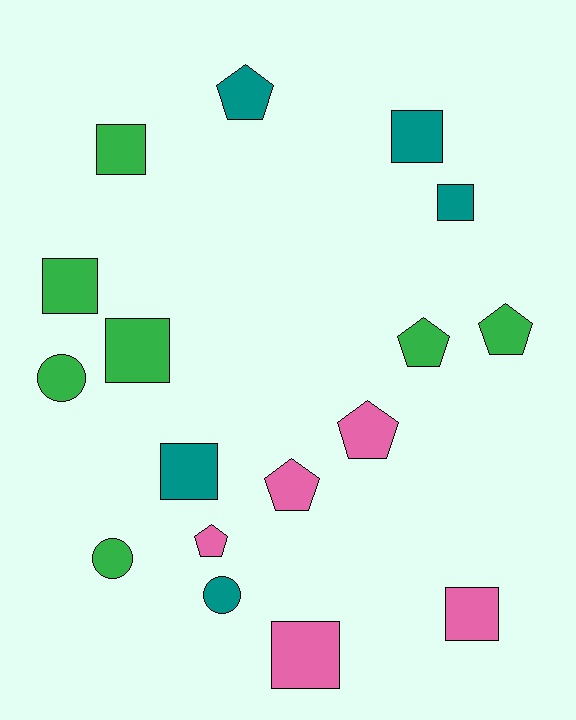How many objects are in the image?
There are 17 objects.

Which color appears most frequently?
Green, with 7 objects.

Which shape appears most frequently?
Square, with 8 objects.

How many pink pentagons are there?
There are 3 pink pentagons.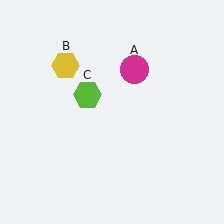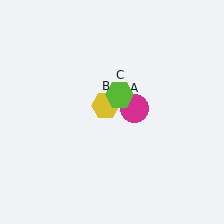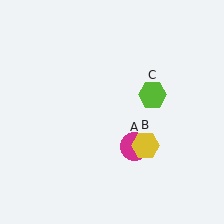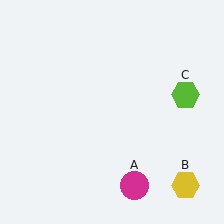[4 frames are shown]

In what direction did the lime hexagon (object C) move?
The lime hexagon (object C) moved right.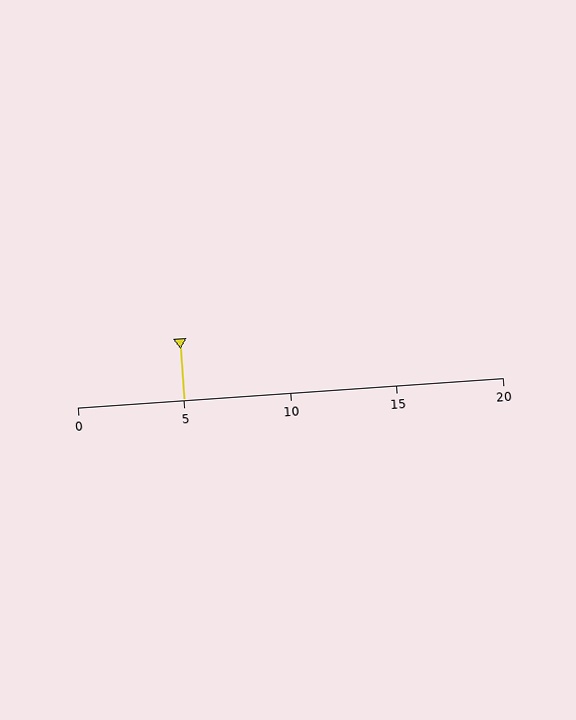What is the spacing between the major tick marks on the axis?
The major ticks are spaced 5 apart.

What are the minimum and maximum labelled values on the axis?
The axis runs from 0 to 20.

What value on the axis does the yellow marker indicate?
The marker indicates approximately 5.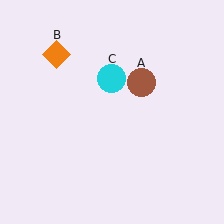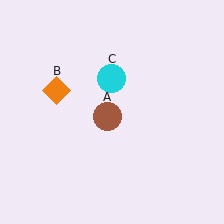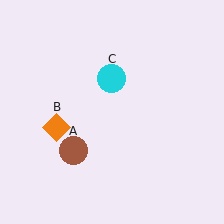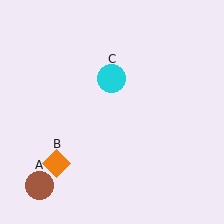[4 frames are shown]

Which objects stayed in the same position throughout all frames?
Cyan circle (object C) remained stationary.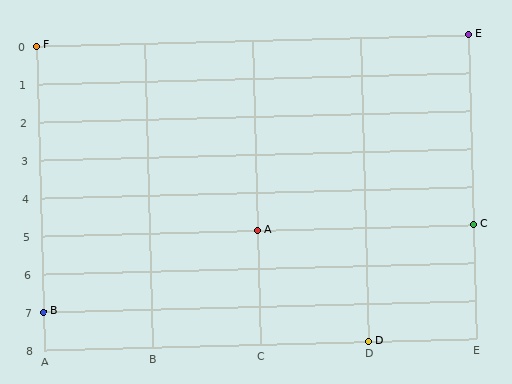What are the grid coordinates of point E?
Point E is at grid coordinates (E, 0).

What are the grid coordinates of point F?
Point F is at grid coordinates (A, 0).